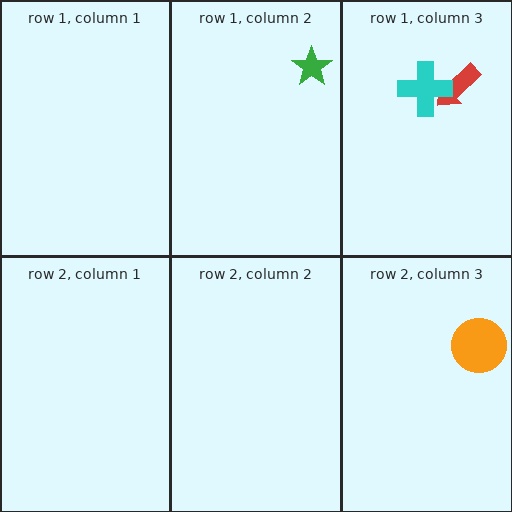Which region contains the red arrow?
The row 1, column 3 region.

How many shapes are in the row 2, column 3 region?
1.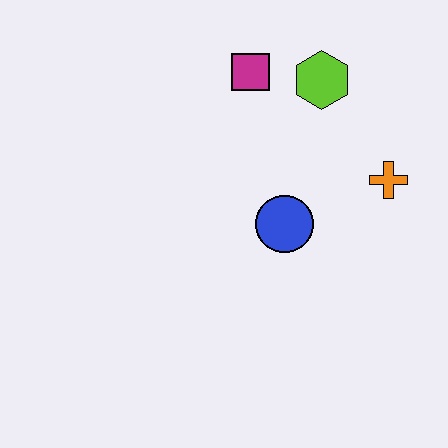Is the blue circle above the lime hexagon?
No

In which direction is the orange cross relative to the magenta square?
The orange cross is to the right of the magenta square.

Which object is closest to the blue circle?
The orange cross is closest to the blue circle.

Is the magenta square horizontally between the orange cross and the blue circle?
No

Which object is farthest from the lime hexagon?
The blue circle is farthest from the lime hexagon.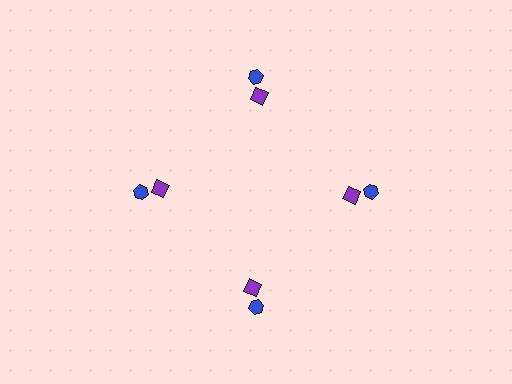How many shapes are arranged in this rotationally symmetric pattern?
There are 8 shapes, arranged in 4 groups of 2.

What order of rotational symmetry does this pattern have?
This pattern has 4-fold rotational symmetry.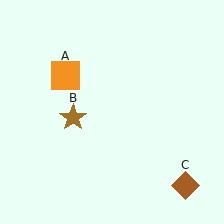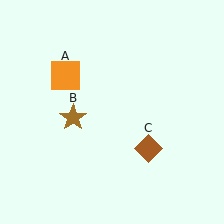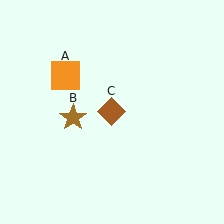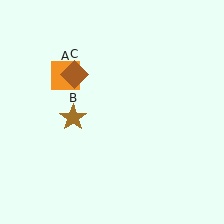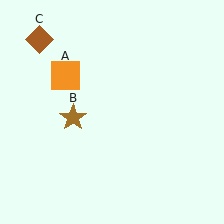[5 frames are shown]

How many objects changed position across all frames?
1 object changed position: brown diamond (object C).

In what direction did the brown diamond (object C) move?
The brown diamond (object C) moved up and to the left.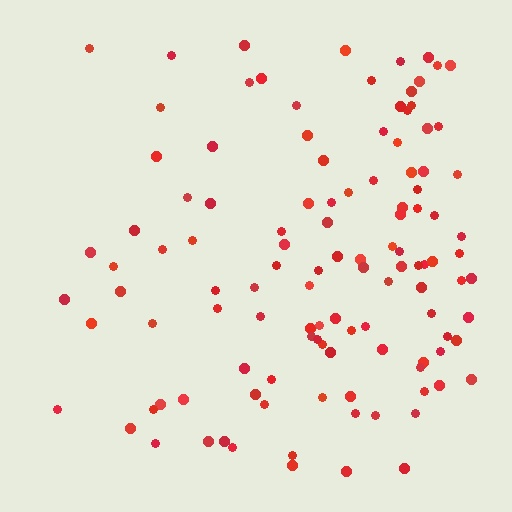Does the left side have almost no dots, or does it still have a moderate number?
Still a moderate number, just noticeably fewer than the right.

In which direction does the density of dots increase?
From left to right, with the right side densest.